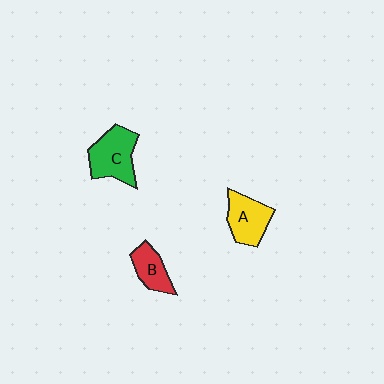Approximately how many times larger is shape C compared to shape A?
Approximately 1.2 times.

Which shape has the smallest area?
Shape B (red).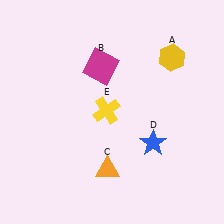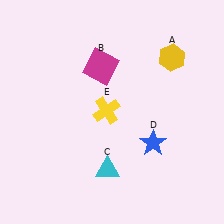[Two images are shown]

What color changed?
The triangle (C) changed from orange in Image 1 to cyan in Image 2.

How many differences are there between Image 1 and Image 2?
There is 1 difference between the two images.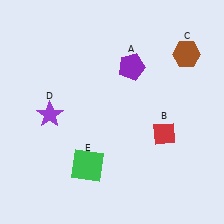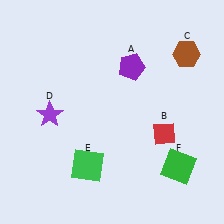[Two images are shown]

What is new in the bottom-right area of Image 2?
A green square (F) was added in the bottom-right area of Image 2.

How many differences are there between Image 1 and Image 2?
There is 1 difference between the two images.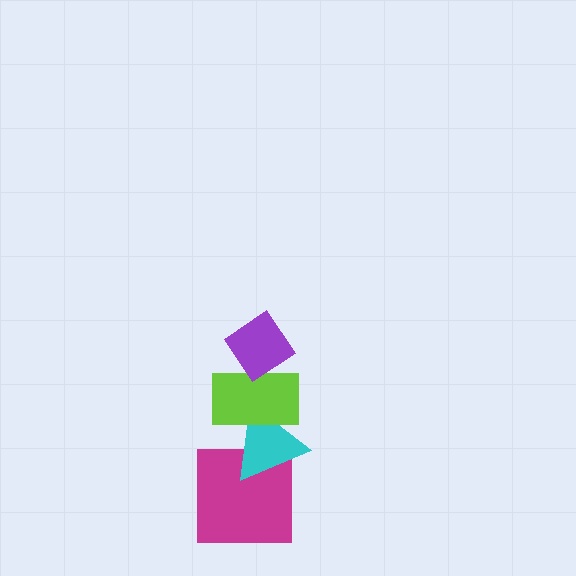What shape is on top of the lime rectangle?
The purple diamond is on top of the lime rectangle.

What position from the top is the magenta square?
The magenta square is 4th from the top.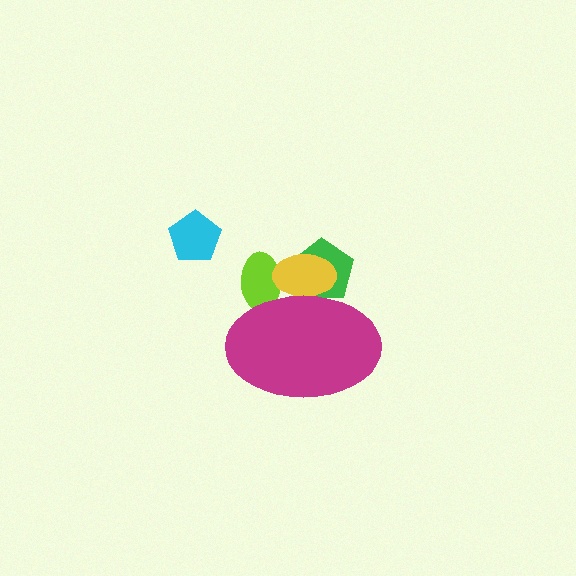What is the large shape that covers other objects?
A magenta ellipse.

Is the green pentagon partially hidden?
Yes, the green pentagon is partially hidden behind the magenta ellipse.